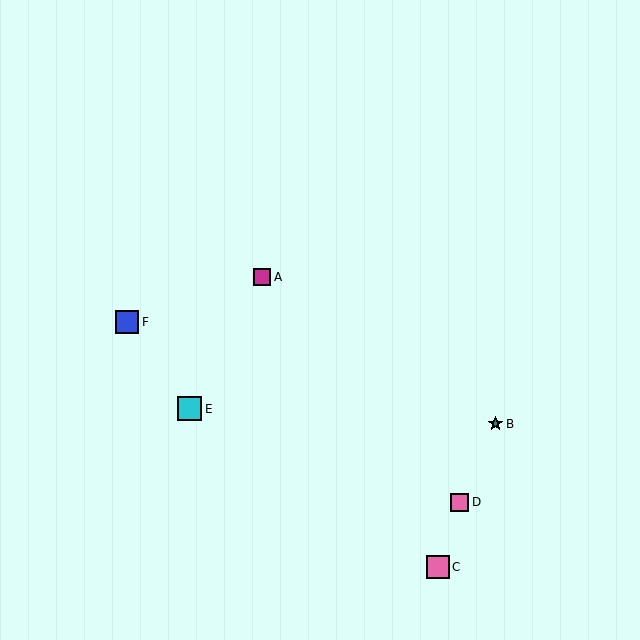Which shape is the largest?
The cyan square (labeled E) is the largest.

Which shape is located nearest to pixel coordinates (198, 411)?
The cyan square (labeled E) at (190, 409) is nearest to that location.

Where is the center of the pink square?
The center of the pink square is at (438, 567).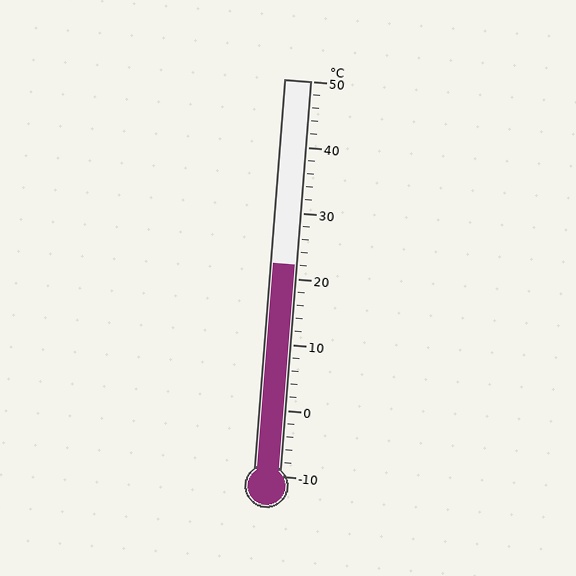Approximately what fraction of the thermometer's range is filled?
The thermometer is filled to approximately 55% of its range.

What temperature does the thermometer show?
The thermometer shows approximately 22°C.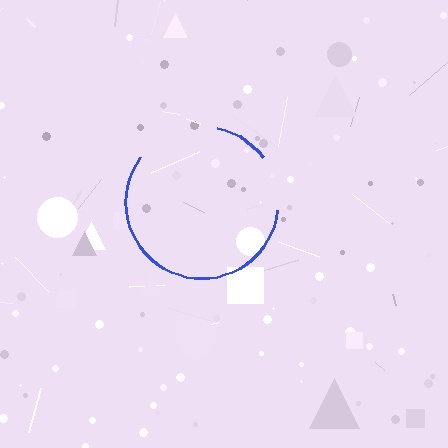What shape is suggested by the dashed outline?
The dashed outline suggests a circle.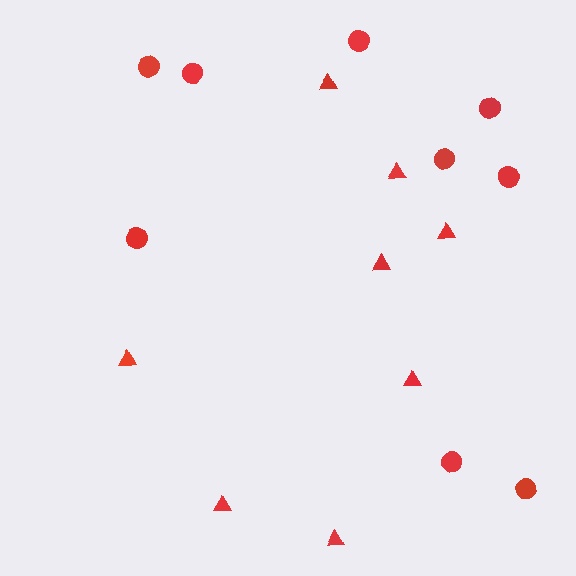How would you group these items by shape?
There are 2 groups: one group of circles (9) and one group of triangles (8).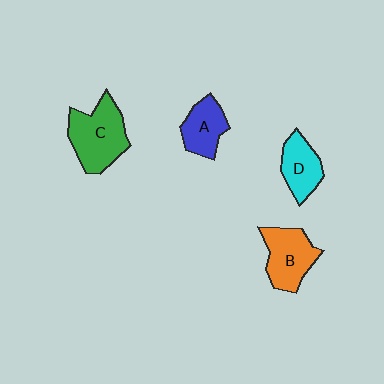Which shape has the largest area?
Shape C (green).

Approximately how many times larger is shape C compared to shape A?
Approximately 1.6 times.